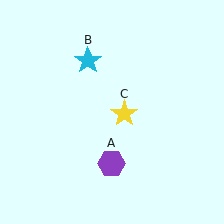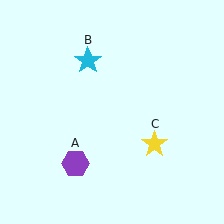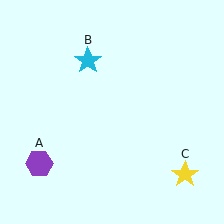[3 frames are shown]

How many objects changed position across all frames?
2 objects changed position: purple hexagon (object A), yellow star (object C).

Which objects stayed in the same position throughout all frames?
Cyan star (object B) remained stationary.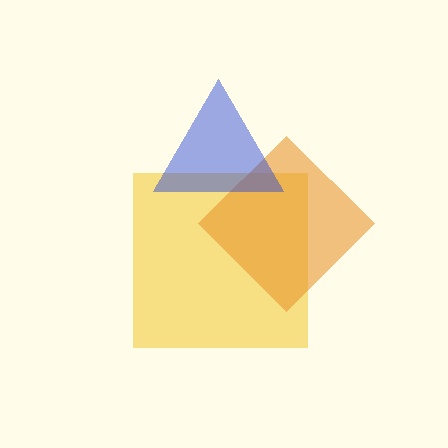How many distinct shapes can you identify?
There are 3 distinct shapes: a yellow square, an orange diamond, a blue triangle.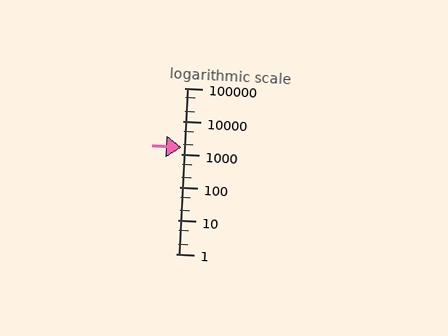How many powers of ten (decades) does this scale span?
The scale spans 5 decades, from 1 to 100000.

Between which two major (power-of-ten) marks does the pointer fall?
The pointer is between 1000 and 10000.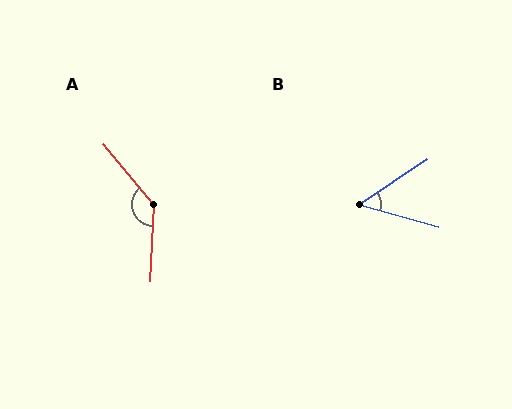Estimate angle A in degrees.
Approximately 138 degrees.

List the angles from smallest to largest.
B (49°), A (138°).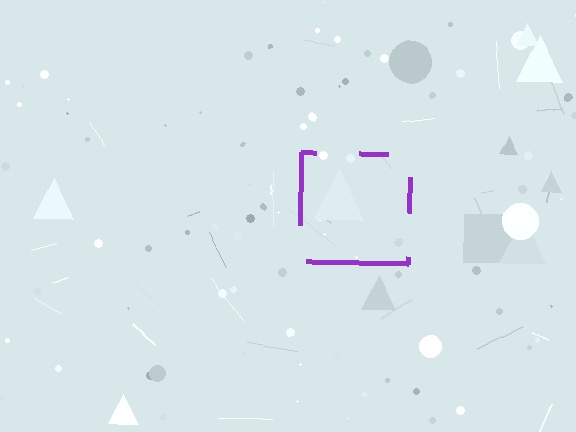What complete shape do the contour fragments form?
The contour fragments form a square.